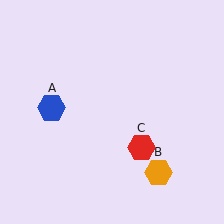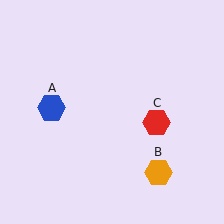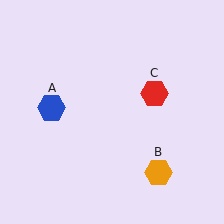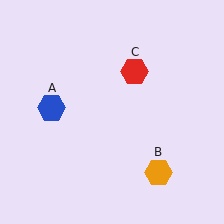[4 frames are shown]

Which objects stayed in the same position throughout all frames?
Blue hexagon (object A) and orange hexagon (object B) remained stationary.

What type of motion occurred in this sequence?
The red hexagon (object C) rotated counterclockwise around the center of the scene.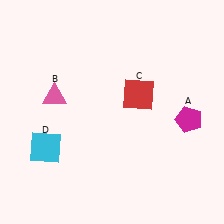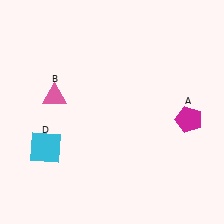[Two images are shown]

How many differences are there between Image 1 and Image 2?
There is 1 difference between the two images.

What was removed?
The red square (C) was removed in Image 2.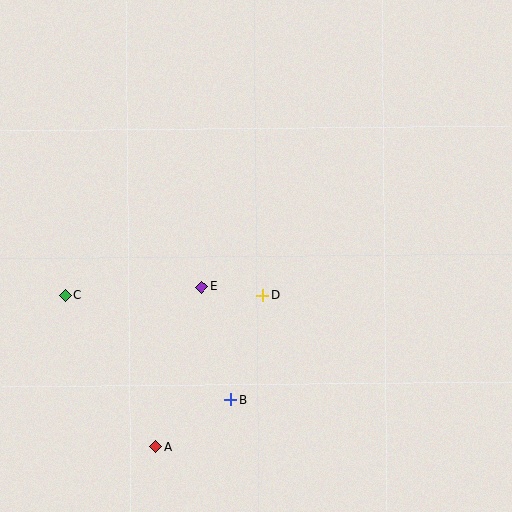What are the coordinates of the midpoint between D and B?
The midpoint between D and B is at (247, 348).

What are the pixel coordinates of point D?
Point D is at (263, 295).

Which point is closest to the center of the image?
Point D at (263, 295) is closest to the center.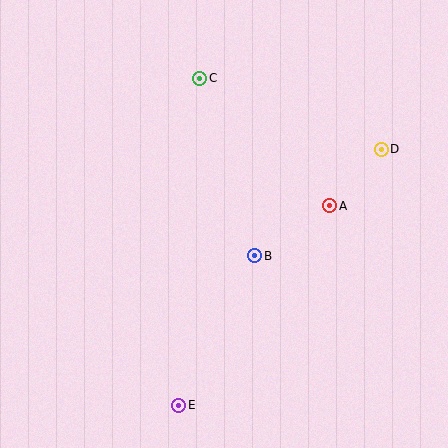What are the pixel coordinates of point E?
Point E is at (179, 405).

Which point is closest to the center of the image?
Point B at (255, 256) is closest to the center.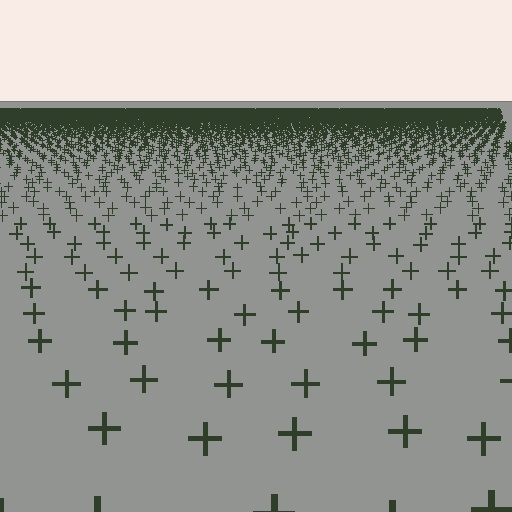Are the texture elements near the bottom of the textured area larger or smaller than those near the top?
Larger. Near the bottom, elements are closer to the viewer and appear at a bigger on-screen size.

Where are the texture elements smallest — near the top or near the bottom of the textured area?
Near the top.